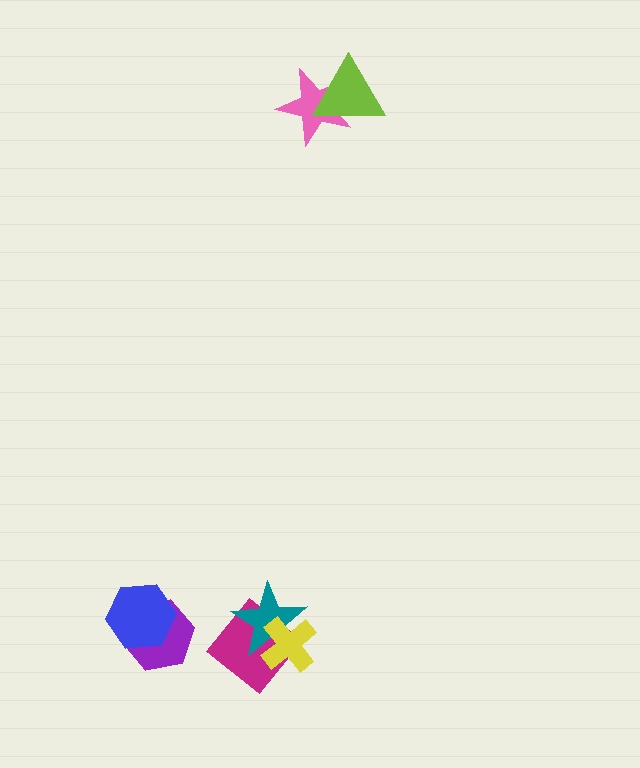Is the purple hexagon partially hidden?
Yes, it is partially covered by another shape.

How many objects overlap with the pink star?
1 object overlaps with the pink star.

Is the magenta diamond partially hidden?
Yes, it is partially covered by another shape.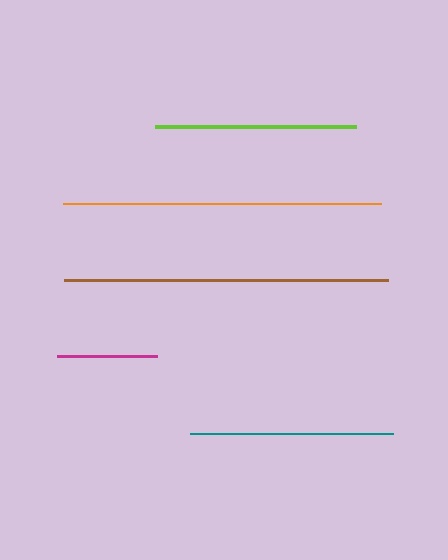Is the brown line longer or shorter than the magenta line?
The brown line is longer than the magenta line.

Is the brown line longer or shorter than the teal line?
The brown line is longer than the teal line.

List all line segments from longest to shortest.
From longest to shortest: brown, orange, teal, lime, magenta.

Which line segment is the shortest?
The magenta line is the shortest at approximately 100 pixels.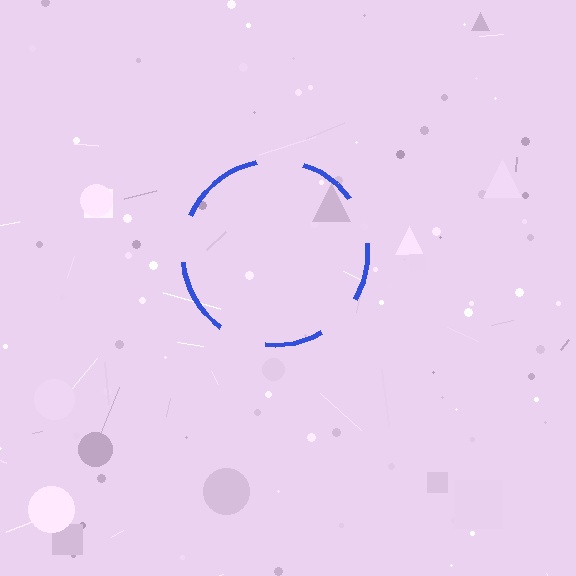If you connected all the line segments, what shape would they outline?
They would outline a circle.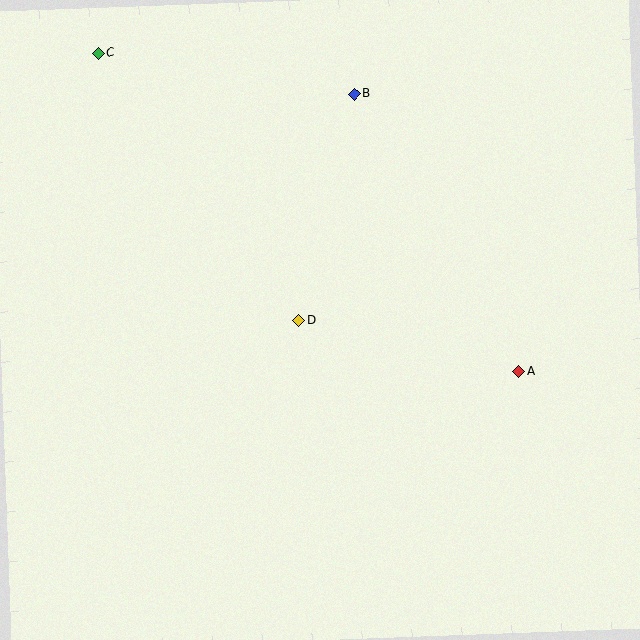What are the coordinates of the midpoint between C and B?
The midpoint between C and B is at (226, 73).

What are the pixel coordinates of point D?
Point D is at (299, 320).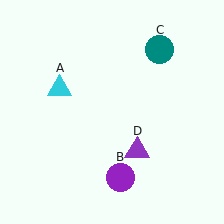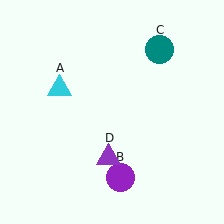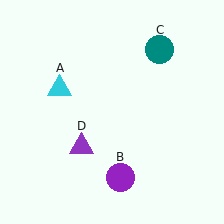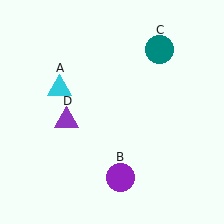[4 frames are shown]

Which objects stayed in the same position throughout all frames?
Cyan triangle (object A) and purple circle (object B) and teal circle (object C) remained stationary.